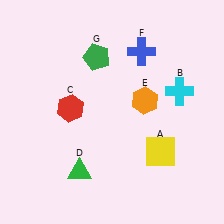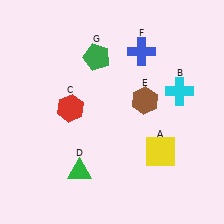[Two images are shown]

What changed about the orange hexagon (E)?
In Image 1, E is orange. In Image 2, it changed to brown.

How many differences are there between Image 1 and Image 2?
There is 1 difference between the two images.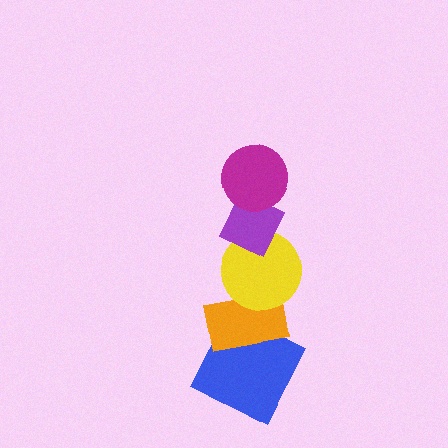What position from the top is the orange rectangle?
The orange rectangle is 4th from the top.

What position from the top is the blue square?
The blue square is 5th from the top.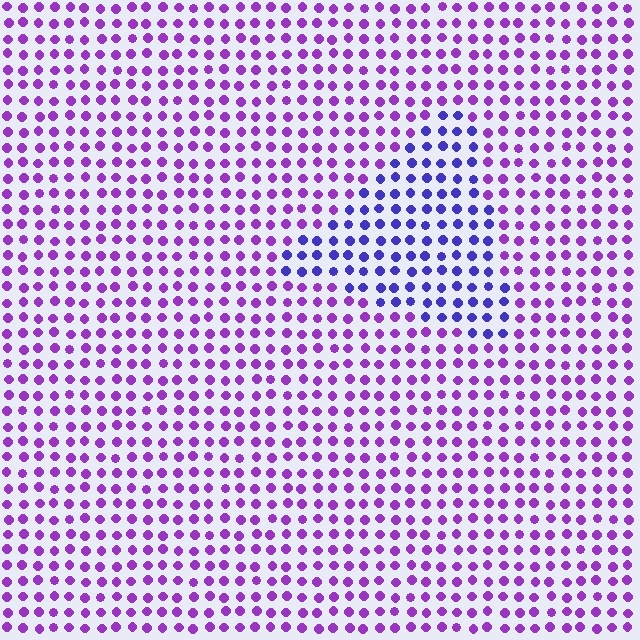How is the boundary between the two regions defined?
The boundary is defined purely by a slight shift in hue (about 38 degrees). Spacing, size, and orientation are identical on both sides.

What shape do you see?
I see a triangle.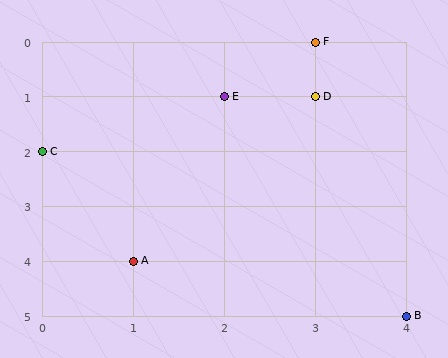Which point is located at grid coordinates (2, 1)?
Point E is at (2, 1).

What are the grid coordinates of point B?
Point B is at grid coordinates (4, 5).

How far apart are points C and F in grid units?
Points C and F are 3 columns and 2 rows apart (about 3.6 grid units diagonally).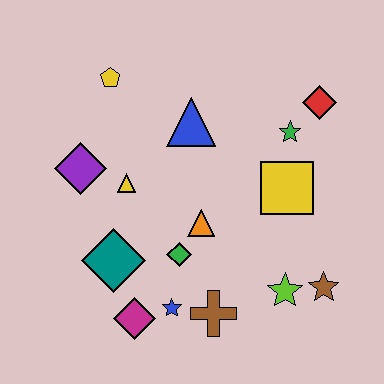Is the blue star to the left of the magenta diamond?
No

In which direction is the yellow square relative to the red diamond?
The yellow square is below the red diamond.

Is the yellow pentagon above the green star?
Yes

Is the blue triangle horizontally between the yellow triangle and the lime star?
Yes